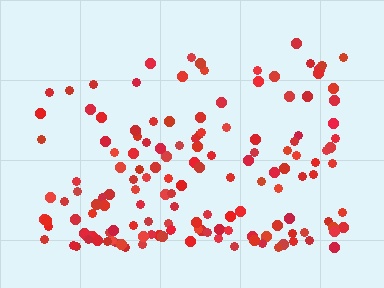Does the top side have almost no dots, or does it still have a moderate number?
Still a moderate number, just noticeably fewer than the bottom.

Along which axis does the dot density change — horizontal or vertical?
Vertical.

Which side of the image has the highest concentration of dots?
The bottom.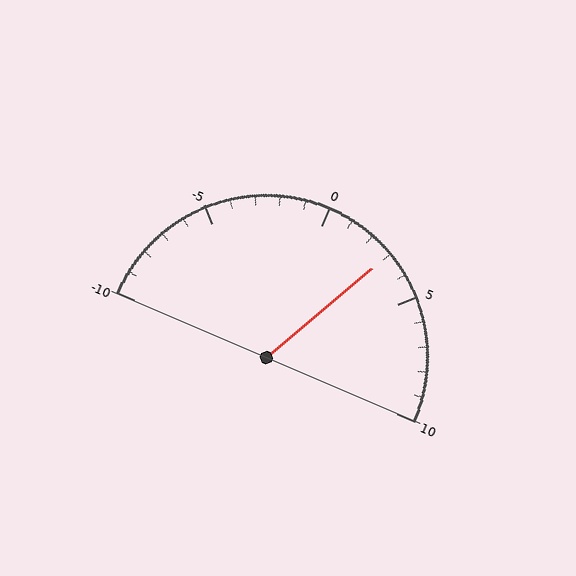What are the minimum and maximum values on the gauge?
The gauge ranges from -10 to 10.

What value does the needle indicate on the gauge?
The needle indicates approximately 3.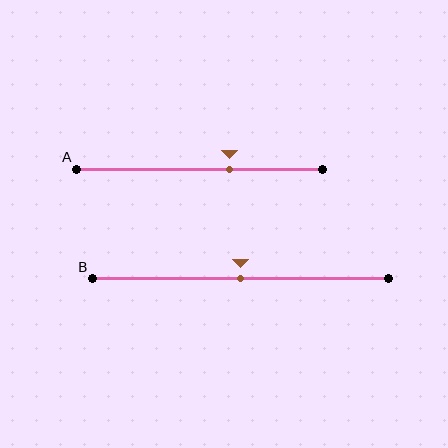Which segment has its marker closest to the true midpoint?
Segment B has its marker closest to the true midpoint.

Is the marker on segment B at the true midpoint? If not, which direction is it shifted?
Yes, the marker on segment B is at the true midpoint.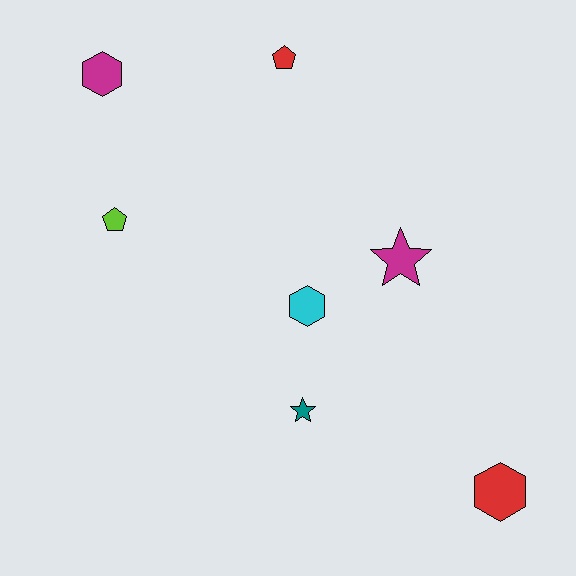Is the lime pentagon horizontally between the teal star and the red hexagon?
No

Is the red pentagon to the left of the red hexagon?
Yes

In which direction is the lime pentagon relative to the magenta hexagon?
The lime pentagon is below the magenta hexagon.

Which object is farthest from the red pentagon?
The red hexagon is farthest from the red pentagon.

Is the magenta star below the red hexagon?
No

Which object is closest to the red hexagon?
The teal star is closest to the red hexagon.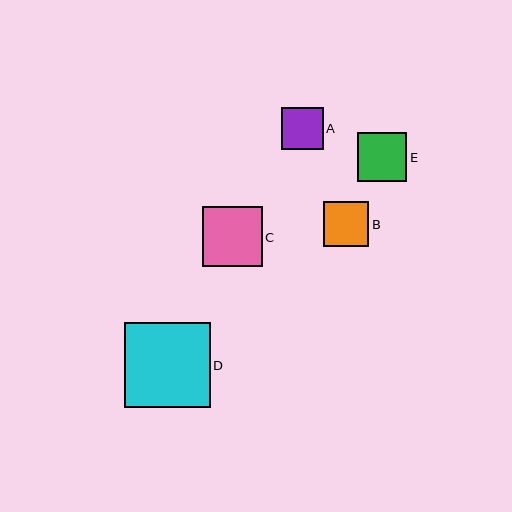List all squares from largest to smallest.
From largest to smallest: D, C, E, B, A.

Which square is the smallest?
Square A is the smallest with a size of approximately 42 pixels.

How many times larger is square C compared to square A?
Square C is approximately 1.4 times the size of square A.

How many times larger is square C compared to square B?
Square C is approximately 1.3 times the size of square B.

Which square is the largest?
Square D is the largest with a size of approximately 86 pixels.